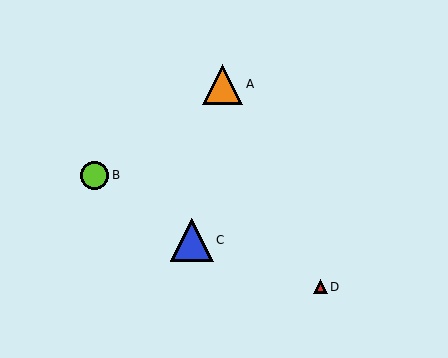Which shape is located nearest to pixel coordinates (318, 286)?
The red triangle (labeled D) at (321, 287) is nearest to that location.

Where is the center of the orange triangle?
The center of the orange triangle is at (223, 84).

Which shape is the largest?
The blue triangle (labeled C) is the largest.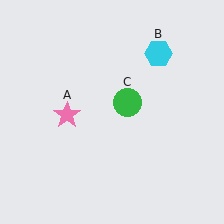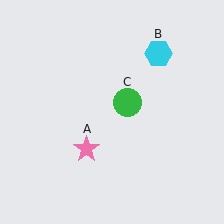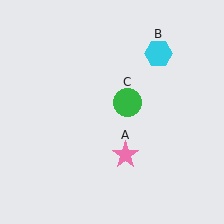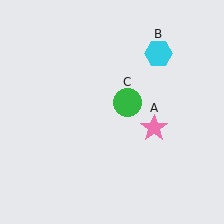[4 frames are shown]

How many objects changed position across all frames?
1 object changed position: pink star (object A).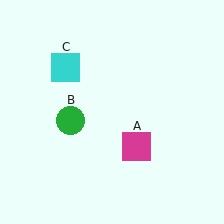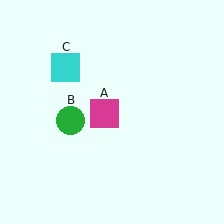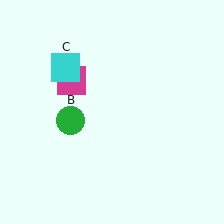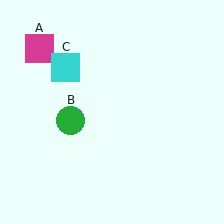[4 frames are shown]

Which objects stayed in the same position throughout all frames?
Green circle (object B) and cyan square (object C) remained stationary.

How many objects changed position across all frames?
1 object changed position: magenta square (object A).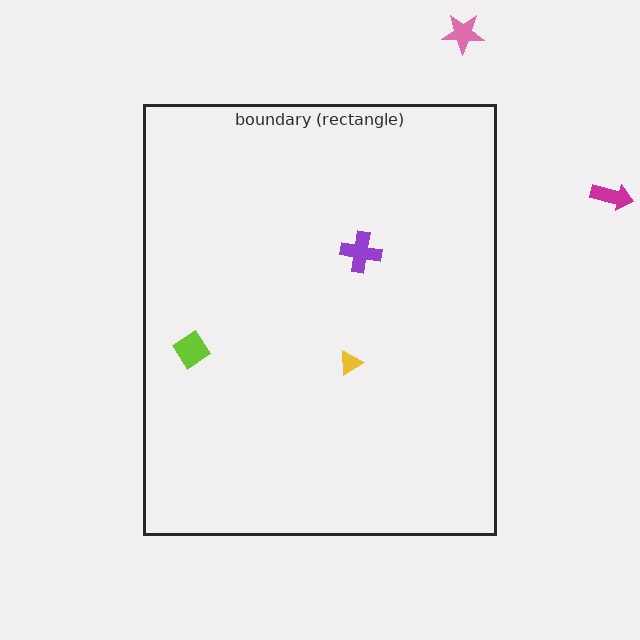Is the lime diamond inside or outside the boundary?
Inside.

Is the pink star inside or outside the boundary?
Outside.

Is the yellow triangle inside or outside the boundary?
Inside.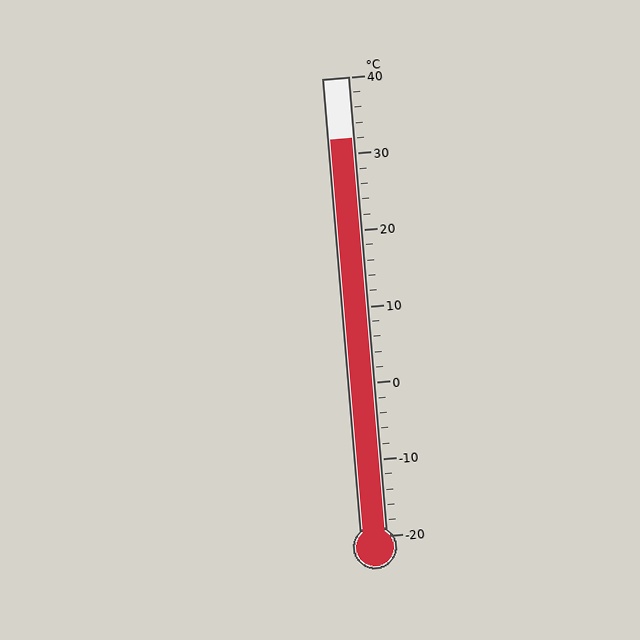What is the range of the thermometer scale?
The thermometer scale ranges from -20°C to 40°C.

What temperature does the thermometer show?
The thermometer shows approximately 32°C.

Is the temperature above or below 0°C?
The temperature is above 0°C.